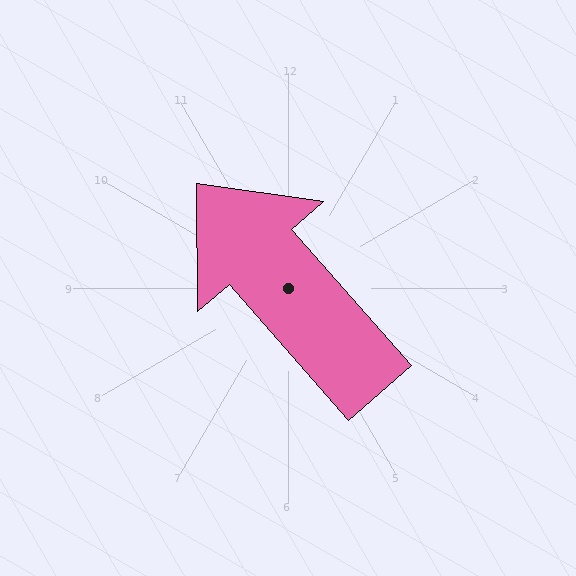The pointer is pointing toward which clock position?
Roughly 11 o'clock.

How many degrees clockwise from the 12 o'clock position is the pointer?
Approximately 319 degrees.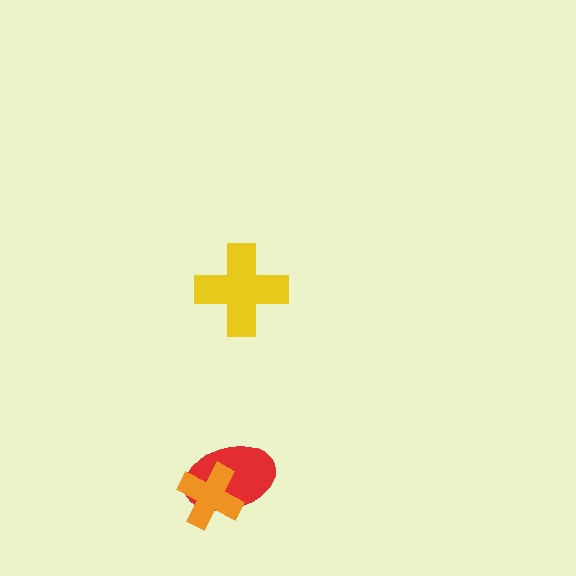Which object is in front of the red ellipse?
The orange cross is in front of the red ellipse.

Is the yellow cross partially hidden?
No, no other shape covers it.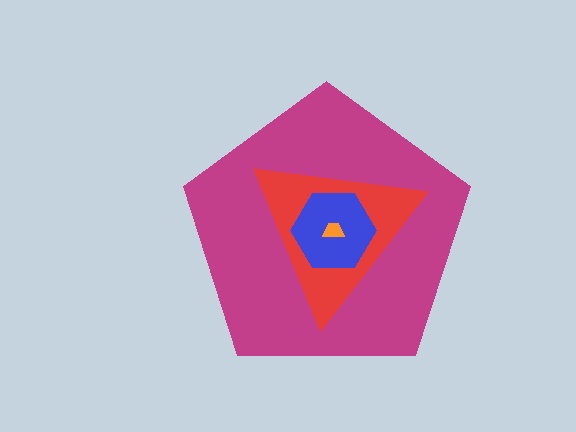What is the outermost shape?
The magenta pentagon.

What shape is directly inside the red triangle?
The blue hexagon.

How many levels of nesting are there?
4.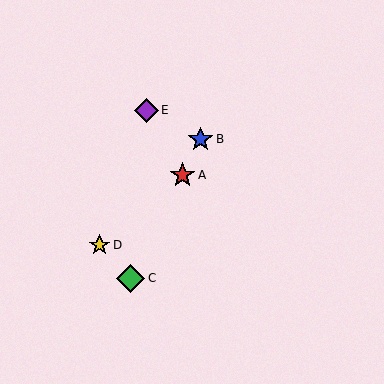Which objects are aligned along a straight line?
Objects A, B, C are aligned along a straight line.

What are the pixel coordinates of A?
Object A is at (183, 175).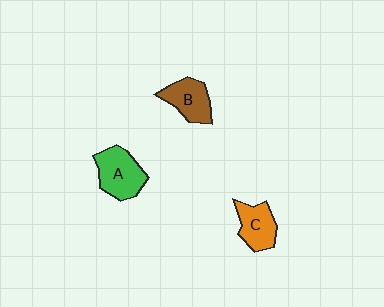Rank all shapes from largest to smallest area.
From largest to smallest: A (green), B (brown), C (orange).